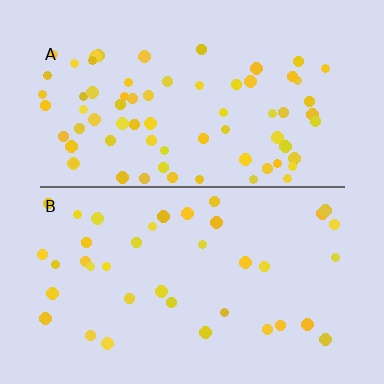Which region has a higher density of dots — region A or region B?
A (the top).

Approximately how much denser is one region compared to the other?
Approximately 1.9× — region A over region B.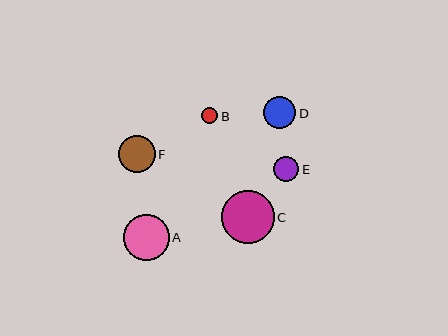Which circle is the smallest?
Circle B is the smallest with a size of approximately 16 pixels.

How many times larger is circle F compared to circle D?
Circle F is approximately 1.1 times the size of circle D.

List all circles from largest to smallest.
From largest to smallest: C, A, F, D, E, B.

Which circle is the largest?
Circle C is the largest with a size of approximately 53 pixels.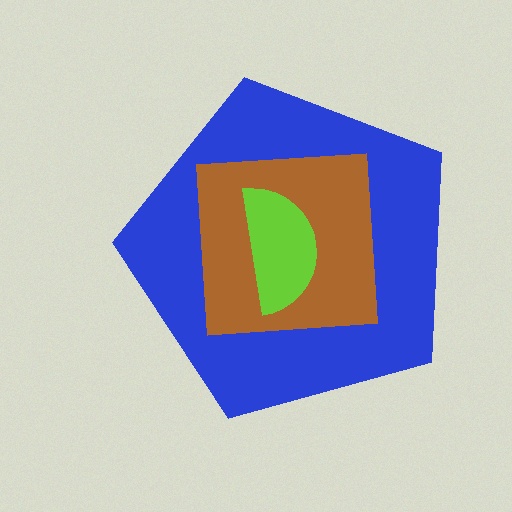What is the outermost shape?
The blue pentagon.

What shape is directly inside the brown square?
The lime semicircle.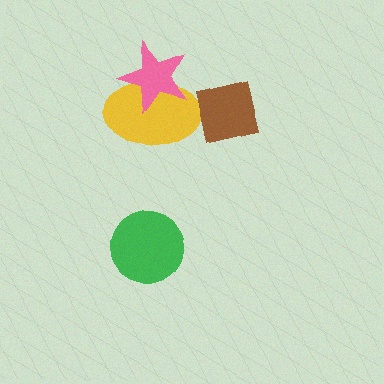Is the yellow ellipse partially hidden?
Yes, it is partially covered by another shape.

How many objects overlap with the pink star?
1 object overlaps with the pink star.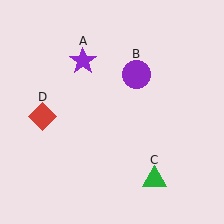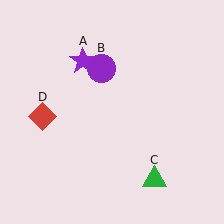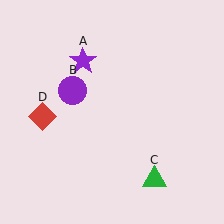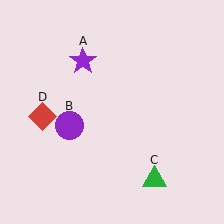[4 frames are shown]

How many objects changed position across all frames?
1 object changed position: purple circle (object B).